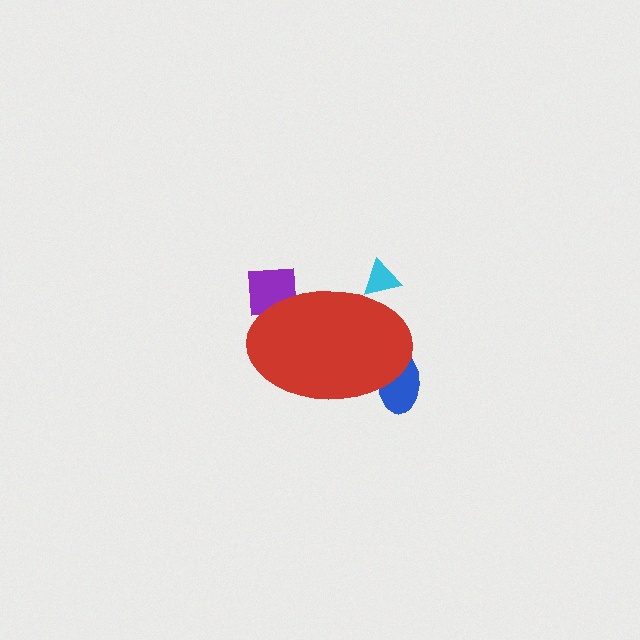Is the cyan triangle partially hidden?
Yes, the cyan triangle is partially hidden behind the red ellipse.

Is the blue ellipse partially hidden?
Yes, the blue ellipse is partially hidden behind the red ellipse.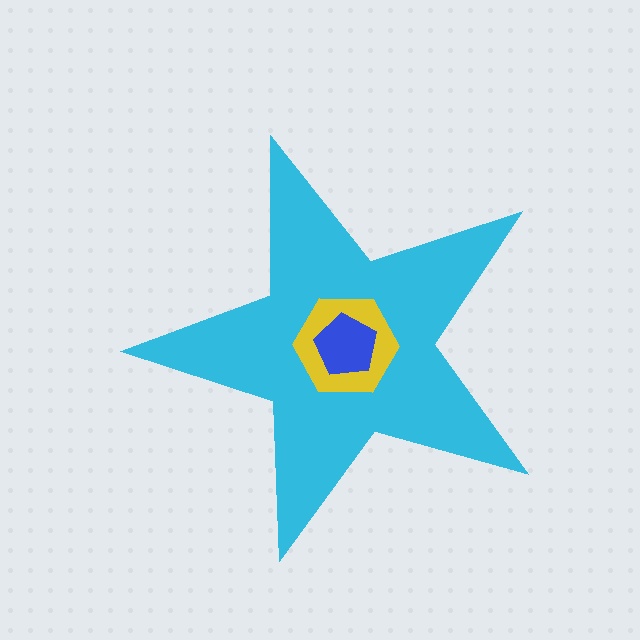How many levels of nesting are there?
3.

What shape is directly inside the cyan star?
The yellow hexagon.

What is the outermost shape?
The cyan star.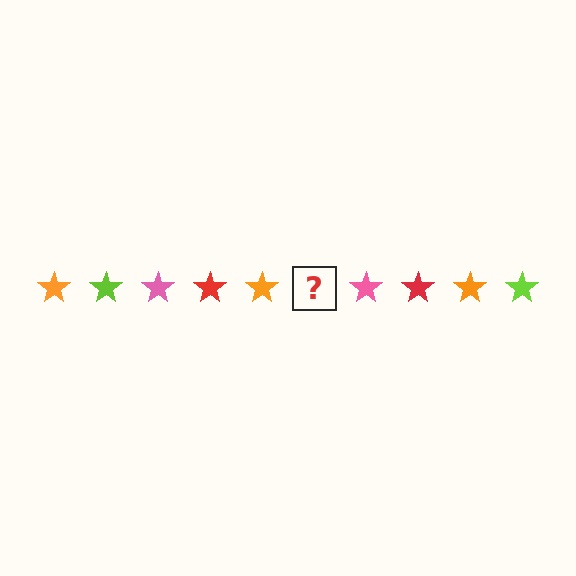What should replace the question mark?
The question mark should be replaced with a lime star.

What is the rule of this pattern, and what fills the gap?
The rule is that the pattern cycles through orange, lime, pink, red stars. The gap should be filled with a lime star.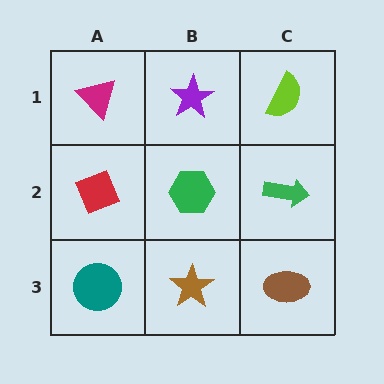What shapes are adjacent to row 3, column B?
A green hexagon (row 2, column B), a teal circle (row 3, column A), a brown ellipse (row 3, column C).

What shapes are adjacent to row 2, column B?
A purple star (row 1, column B), a brown star (row 3, column B), a red diamond (row 2, column A), a green arrow (row 2, column C).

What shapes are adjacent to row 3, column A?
A red diamond (row 2, column A), a brown star (row 3, column B).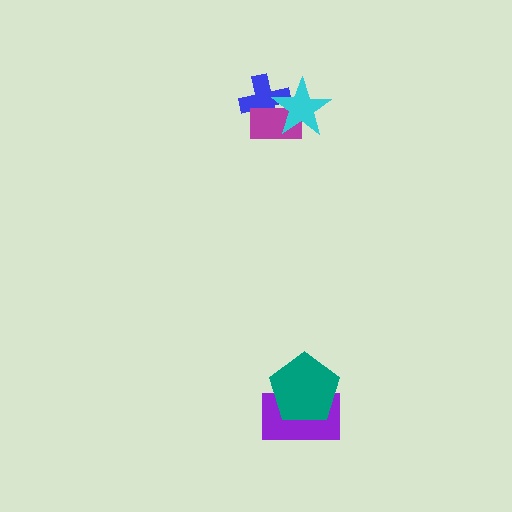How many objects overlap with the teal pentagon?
1 object overlaps with the teal pentagon.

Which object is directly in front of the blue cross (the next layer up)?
The magenta rectangle is directly in front of the blue cross.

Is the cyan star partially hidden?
No, no other shape covers it.